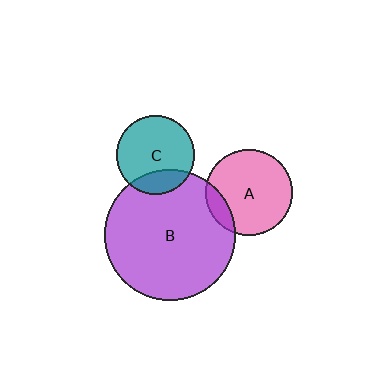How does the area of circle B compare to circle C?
Approximately 2.8 times.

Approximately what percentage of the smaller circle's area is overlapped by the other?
Approximately 15%.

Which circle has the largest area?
Circle B (purple).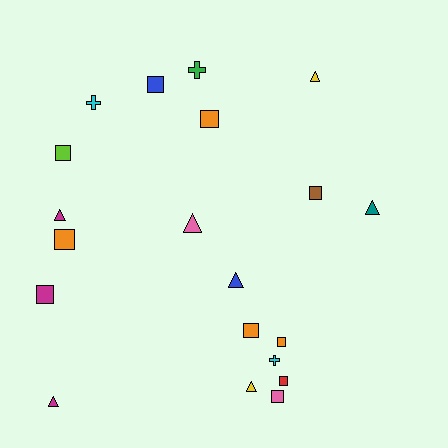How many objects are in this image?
There are 20 objects.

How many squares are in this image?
There are 10 squares.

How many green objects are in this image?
There is 1 green object.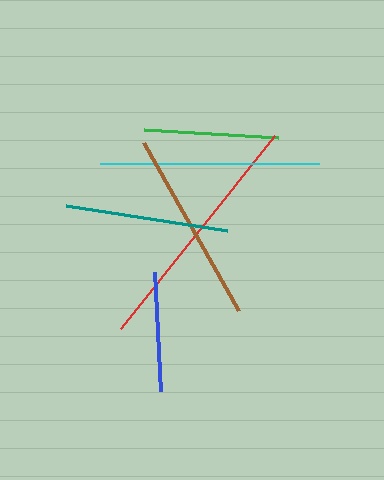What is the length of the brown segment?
The brown segment is approximately 193 pixels long.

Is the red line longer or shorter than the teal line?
The red line is longer than the teal line.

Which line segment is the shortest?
The blue line is the shortest at approximately 119 pixels.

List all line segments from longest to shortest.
From longest to shortest: red, cyan, brown, teal, green, blue.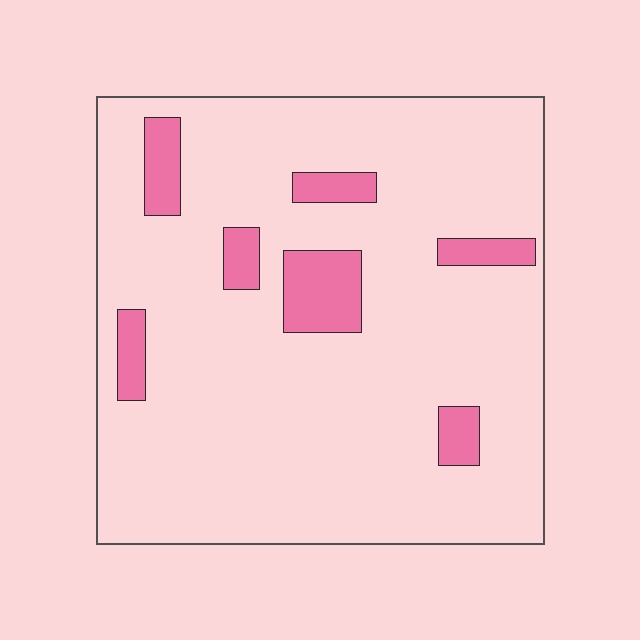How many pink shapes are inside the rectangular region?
7.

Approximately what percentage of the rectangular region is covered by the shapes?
Approximately 10%.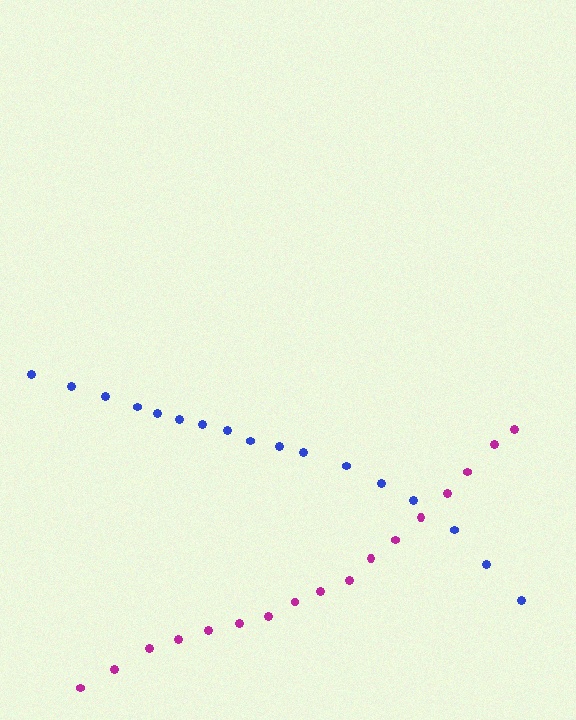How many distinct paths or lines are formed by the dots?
There are 2 distinct paths.